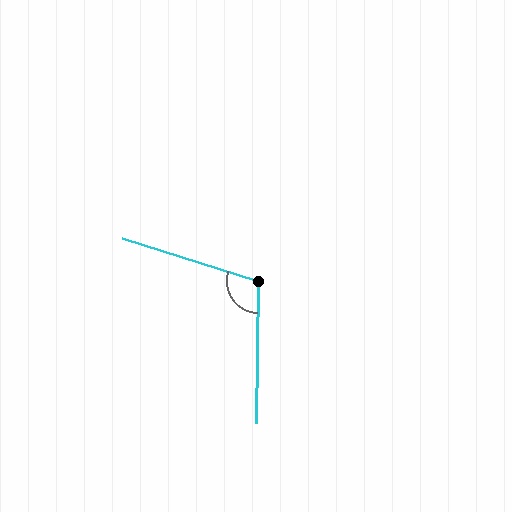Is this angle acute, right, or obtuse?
It is obtuse.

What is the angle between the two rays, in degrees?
Approximately 107 degrees.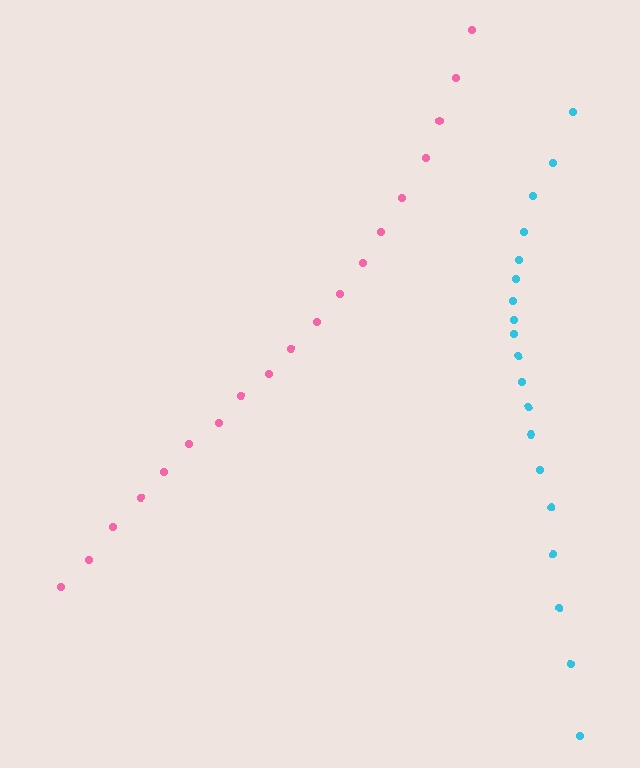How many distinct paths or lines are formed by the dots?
There are 2 distinct paths.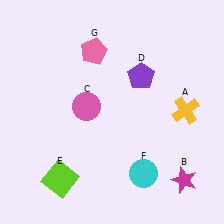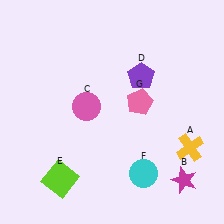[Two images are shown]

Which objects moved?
The objects that moved are: the yellow cross (A), the pink pentagon (G).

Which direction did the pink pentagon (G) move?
The pink pentagon (G) moved down.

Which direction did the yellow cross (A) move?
The yellow cross (A) moved down.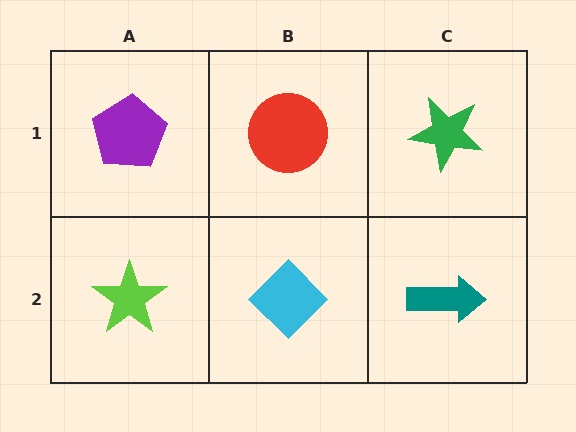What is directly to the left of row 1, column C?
A red circle.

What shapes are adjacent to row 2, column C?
A green star (row 1, column C), a cyan diamond (row 2, column B).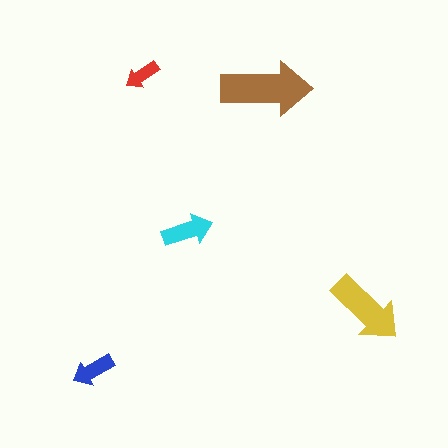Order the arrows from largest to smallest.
the brown one, the yellow one, the cyan one, the blue one, the red one.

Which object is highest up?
The red arrow is topmost.